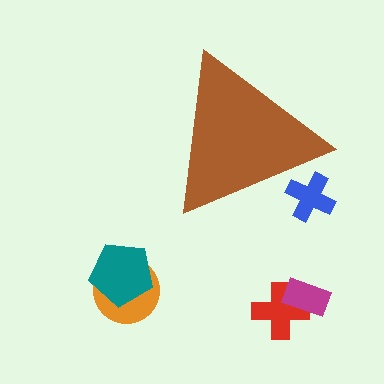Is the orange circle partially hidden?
No, the orange circle is fully visible.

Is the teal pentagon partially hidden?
No, the teal pentagon is fully visible.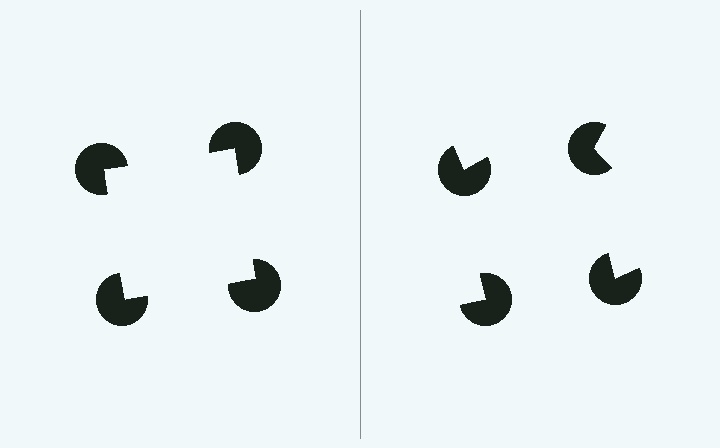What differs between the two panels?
The pac-man discs are positioned identically on both sides; only the wedge orientations differ. On the left they align to a square; on the right they are misaligned.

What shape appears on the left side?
An illusory square.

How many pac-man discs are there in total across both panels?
8 — 4 on each side.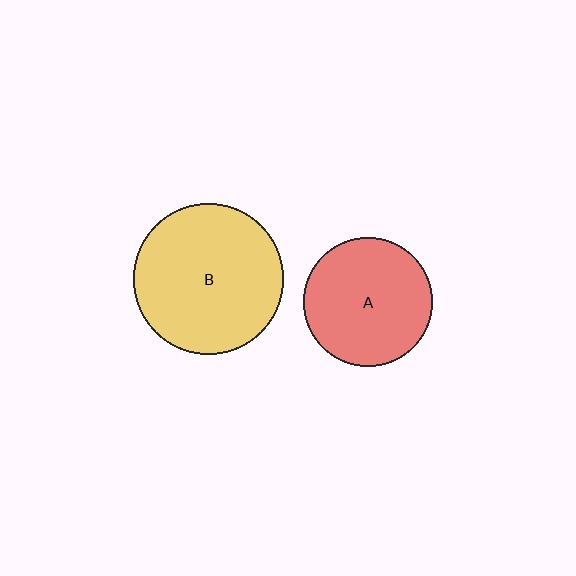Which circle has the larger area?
Circle B (yellow).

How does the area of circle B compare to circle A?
Approximately 1.4 times.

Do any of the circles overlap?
No, none of the circles overlap.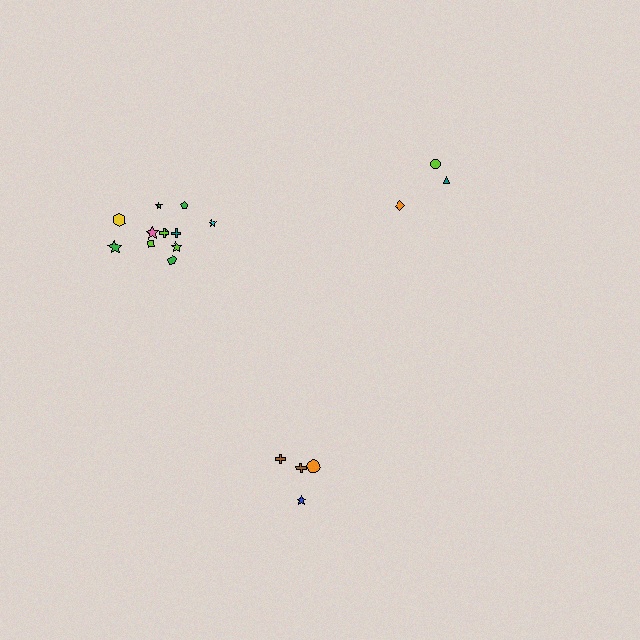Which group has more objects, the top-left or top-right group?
The top-left group.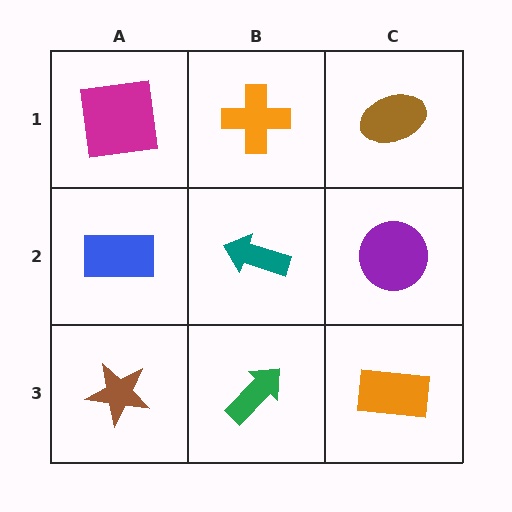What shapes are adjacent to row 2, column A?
A magenta square (row 1, column A), a brown star (row 3, column A), a teal arrow (row 2, column B).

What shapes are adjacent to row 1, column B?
A teal arrow (row 2, column B), a magenta square (row 1, column A), a brown ellipse (row 1, column C).